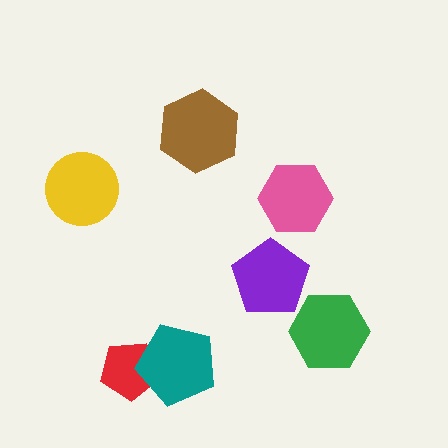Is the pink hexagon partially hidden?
No, no other shape covers it.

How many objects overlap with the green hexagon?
0 objects overlap with the green hexagon.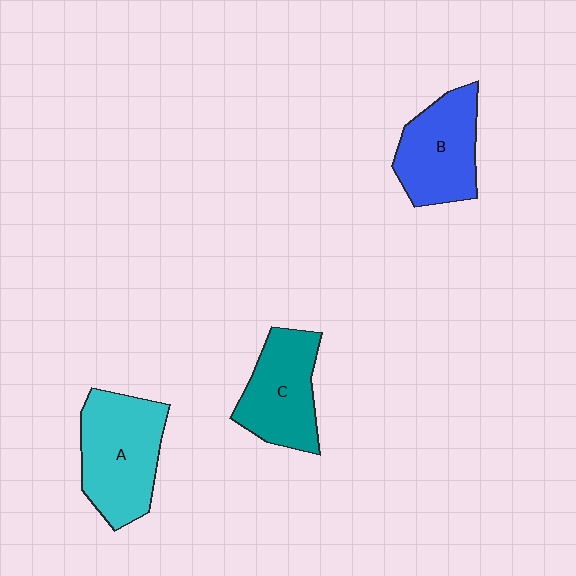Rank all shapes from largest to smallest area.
From largest to smallest: A (cyan), B (blue), C (teal).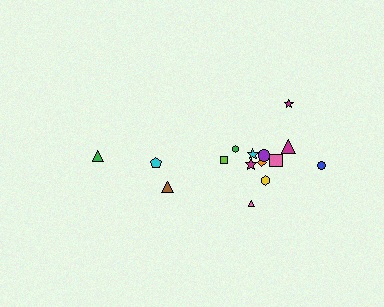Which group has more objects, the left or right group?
The right group.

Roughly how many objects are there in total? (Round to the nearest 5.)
Roughly 15 objects in total.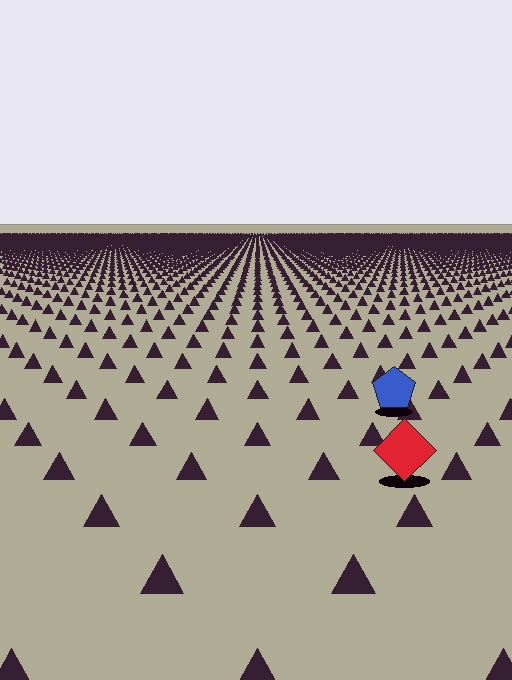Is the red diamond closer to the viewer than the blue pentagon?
Yes. The red diamond is closer — you can tell from the texture gradient: the ground texture is coarser near it.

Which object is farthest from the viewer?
The blue pentagon is farthest from the viewer. It appears smaller and the ground texture around it is denser.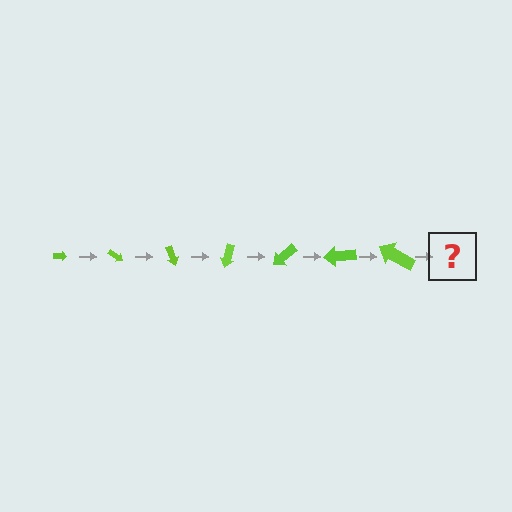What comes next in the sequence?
The next element should be an arrow, larger than the previous one and rotated 245 degrees from the start.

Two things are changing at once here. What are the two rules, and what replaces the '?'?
The two rules are that the arrow grows larger each step and it rotates 35 degrees each step. The '?' should be an arrow, larger than the previous one and rotated 245 degrees from the start.